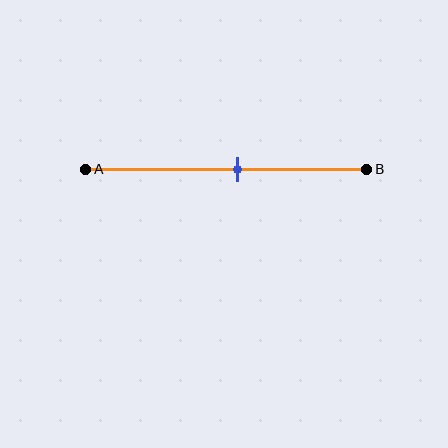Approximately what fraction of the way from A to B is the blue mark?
The blue mark is approximately 55% of the way from A to B.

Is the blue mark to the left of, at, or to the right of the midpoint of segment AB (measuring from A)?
The blue mark is to the right of the midpoint of segment AB.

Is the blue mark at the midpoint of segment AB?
No, the mark is at about 55% from A, not at the 50% midpoint.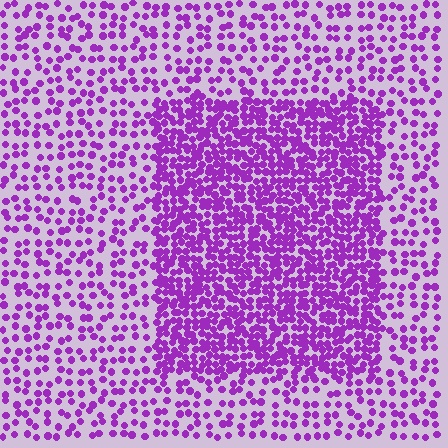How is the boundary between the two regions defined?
The boundary is defined by a change in element density (approximately 2.3x ratio). All elements are the same color, size, and shape.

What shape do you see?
I see a rectangle.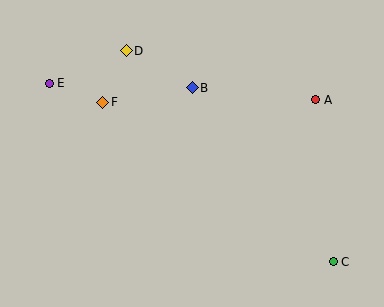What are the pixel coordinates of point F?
Point F is at (103, 102).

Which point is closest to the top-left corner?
Point E is closest to the top-left corner.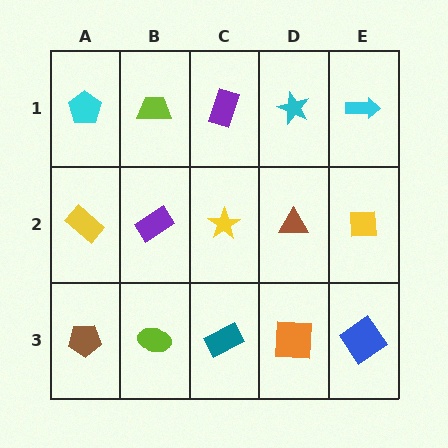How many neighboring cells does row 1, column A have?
2.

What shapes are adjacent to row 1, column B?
A purple rectangle (row 2, column B), a cyan pentagon (row 1, column A), a purple rectangle (row 1, column C).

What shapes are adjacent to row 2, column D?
A cyan star (row 1, column D), an orange square (row 3, column D), a yellow star (row 2, column C), a yellow square (row 2, column E).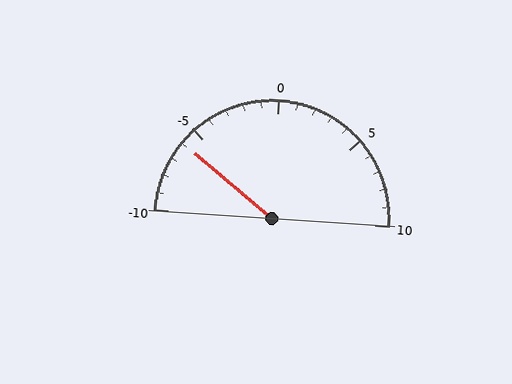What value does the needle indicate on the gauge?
The needle indicates approximately -6.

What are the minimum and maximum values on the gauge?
The gauge ranges from -10 to 10.